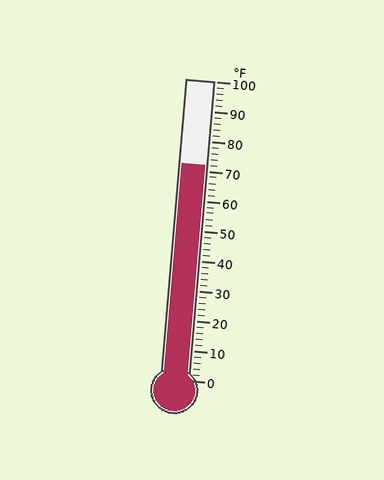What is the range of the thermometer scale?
The thermometer scale ranges from 0°F to 100°F.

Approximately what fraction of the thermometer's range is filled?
The thermometer is filled to approximately 70% of its range.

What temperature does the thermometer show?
The thermometer shows approximately 72°F.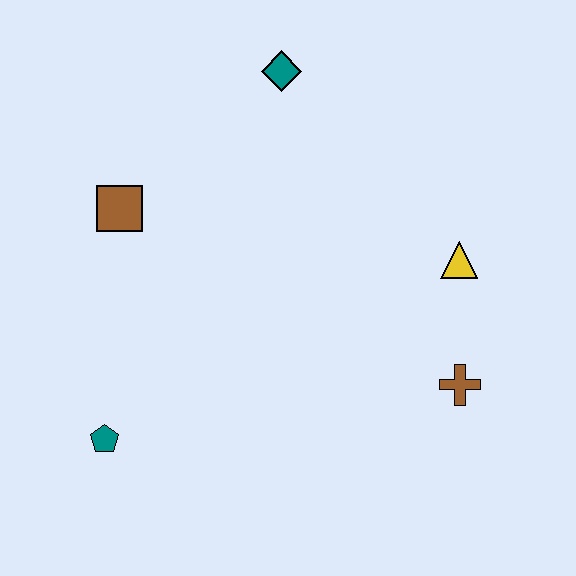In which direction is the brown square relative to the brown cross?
The brown square is to the left of the brown cross.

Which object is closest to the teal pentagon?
The brown square is closest to the teal pentagon.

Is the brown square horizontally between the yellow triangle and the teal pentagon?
Yes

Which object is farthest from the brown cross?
The brown square is farthest from the brown cross.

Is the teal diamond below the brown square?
No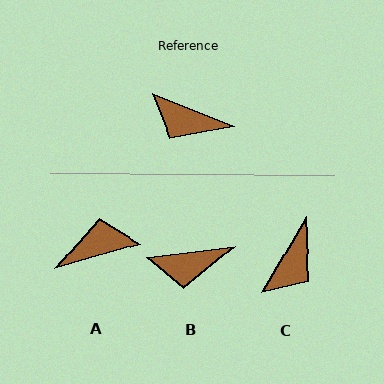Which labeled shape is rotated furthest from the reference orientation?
A, about 142 degrees away.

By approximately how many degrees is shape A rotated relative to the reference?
Approximately 142 degrees clockwise.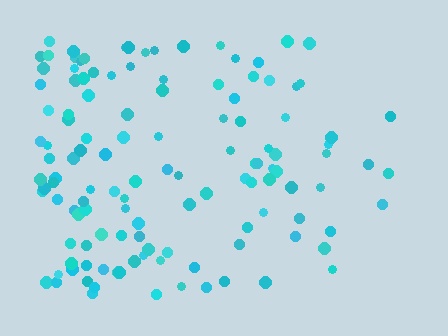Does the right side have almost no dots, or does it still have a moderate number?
Still a moderate number, just noticeably fewer than the left.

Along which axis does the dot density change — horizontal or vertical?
Horizontal.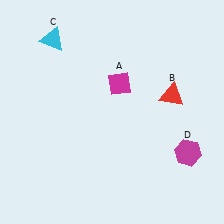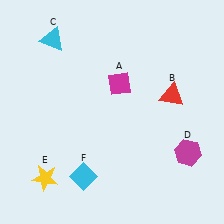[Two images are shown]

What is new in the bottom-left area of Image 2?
A cyan diamond (F) was added in the bottom-left area of Image 2.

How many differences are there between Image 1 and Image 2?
There are 2 differences between the two images.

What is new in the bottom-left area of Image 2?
A yellow star (E) was added in the bottom-left area of Image 2.